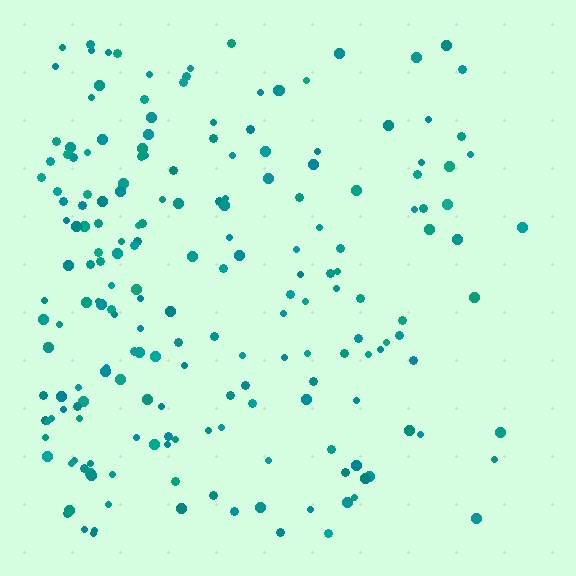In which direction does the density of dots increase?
From right to left, with the left side densest.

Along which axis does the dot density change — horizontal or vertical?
Horizontal.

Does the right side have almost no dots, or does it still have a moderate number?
Still a moderate number, just noticeably fewer than the left.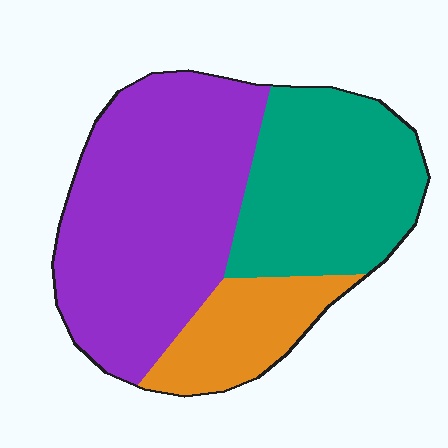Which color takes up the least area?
Orange, at roughly 15%.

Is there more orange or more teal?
Teal.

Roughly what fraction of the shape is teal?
Teal covers about 35% of the shape.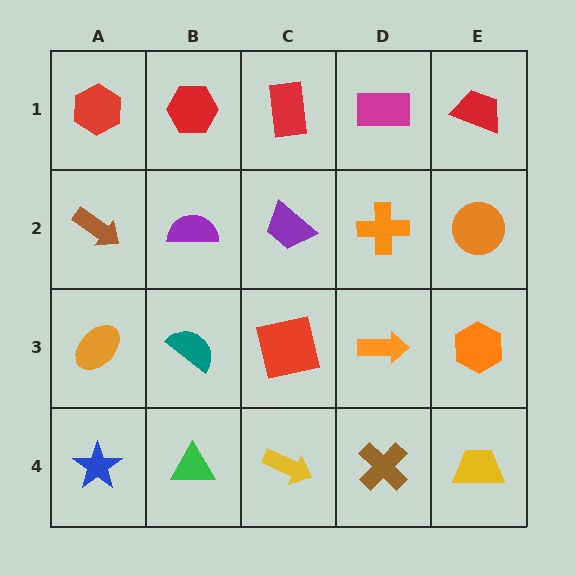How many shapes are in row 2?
5 shapes.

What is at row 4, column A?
A blue star.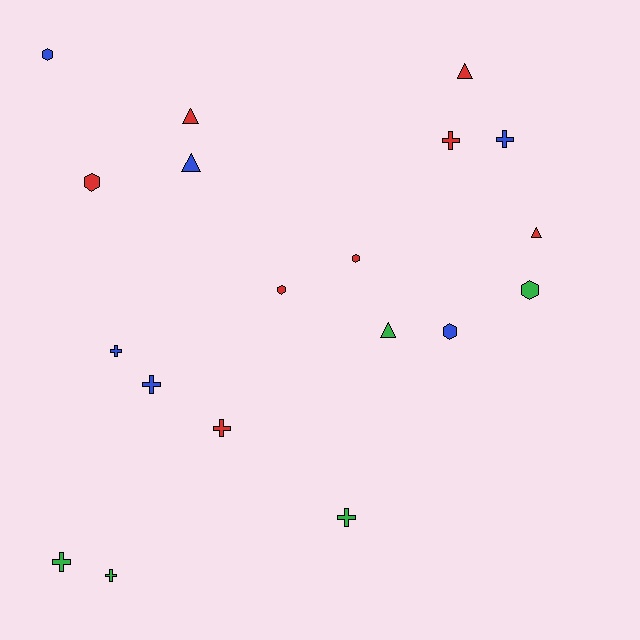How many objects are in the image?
There are 19 objects.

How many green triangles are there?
There is 1 green triangle.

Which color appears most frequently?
Red, with 8 objects.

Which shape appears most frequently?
Cross, with 8 objects.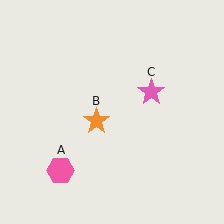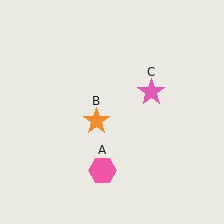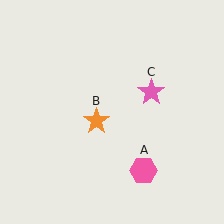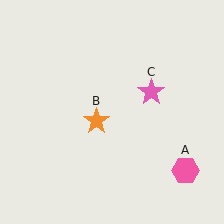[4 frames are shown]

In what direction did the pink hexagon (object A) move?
The pink hexagon (object A) moved right.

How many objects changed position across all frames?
1 object changed position: pink hexagon (object A).